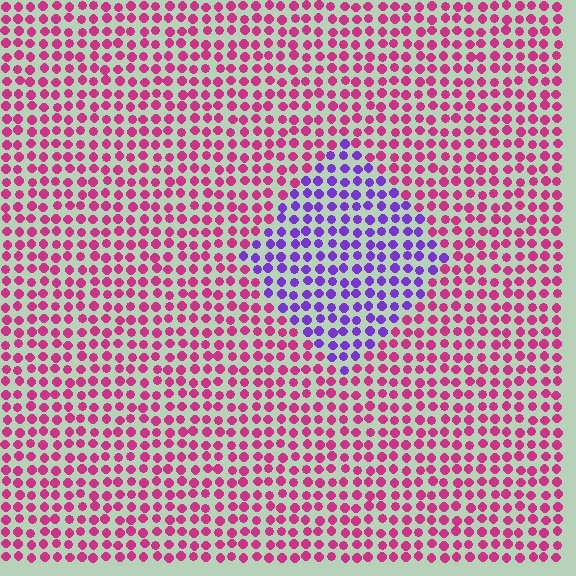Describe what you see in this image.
The image is filled with small magenta elements in a uniform arrangement. A diamond-shaped region is visible where the elements are tinted to a slightly different hue, forming a subtle color boundary.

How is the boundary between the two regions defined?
The boundary is defined purely by a slight shift in hue (about 60 degrees). Spacing, size, and orientation are identical on both sides.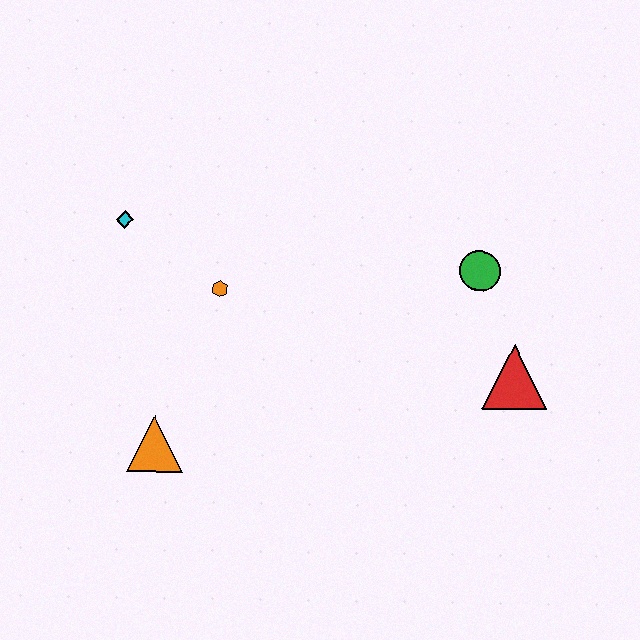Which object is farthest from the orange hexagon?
The red triangle is farthest from the orange hexagon.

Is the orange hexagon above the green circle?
No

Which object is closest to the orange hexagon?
The cyan diamond is closest to the orange hexagon.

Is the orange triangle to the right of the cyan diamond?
Yes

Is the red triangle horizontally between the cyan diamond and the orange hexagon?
No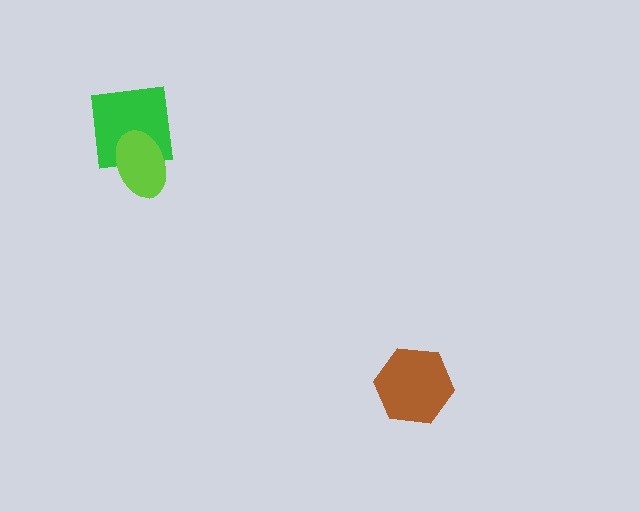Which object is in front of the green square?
The lime ellipse is in front of the green square.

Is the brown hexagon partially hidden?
No, no other shape covers it.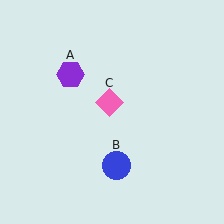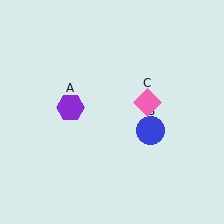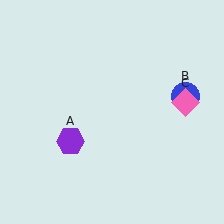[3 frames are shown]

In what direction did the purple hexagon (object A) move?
The purple hexagon (object A) moved down.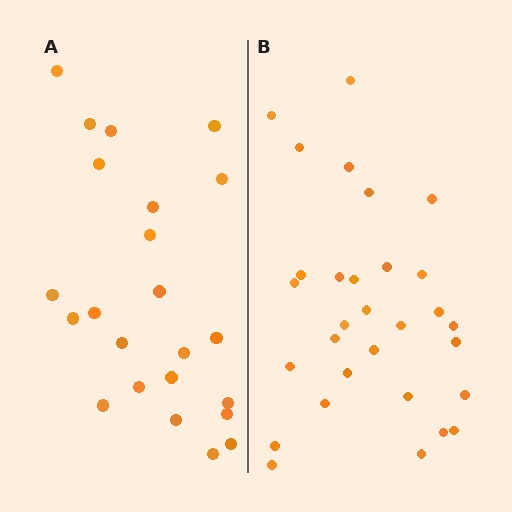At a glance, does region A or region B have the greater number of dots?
Region B (the right region) has more dots.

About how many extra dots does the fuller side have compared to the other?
Region B has roughly 8 or so more dots than region A.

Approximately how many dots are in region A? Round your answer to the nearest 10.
About 20 dots. (The exact count is 23, which rounds to 20.)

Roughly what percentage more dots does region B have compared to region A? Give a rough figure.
About 30% more.